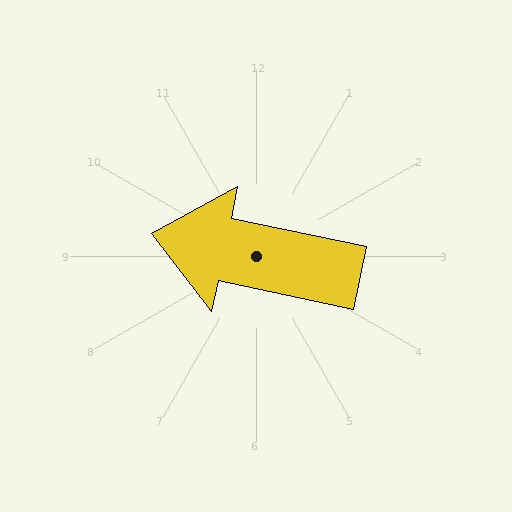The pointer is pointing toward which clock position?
Roughly 9 o'clock.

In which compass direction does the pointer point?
West.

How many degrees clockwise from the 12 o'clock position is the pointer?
Approximately 282 degrees.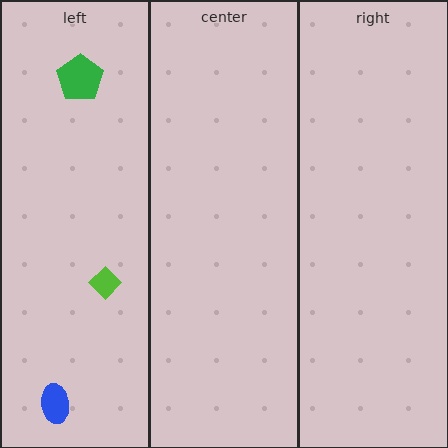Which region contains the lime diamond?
The left region.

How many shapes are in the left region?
3.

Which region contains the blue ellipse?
The left region.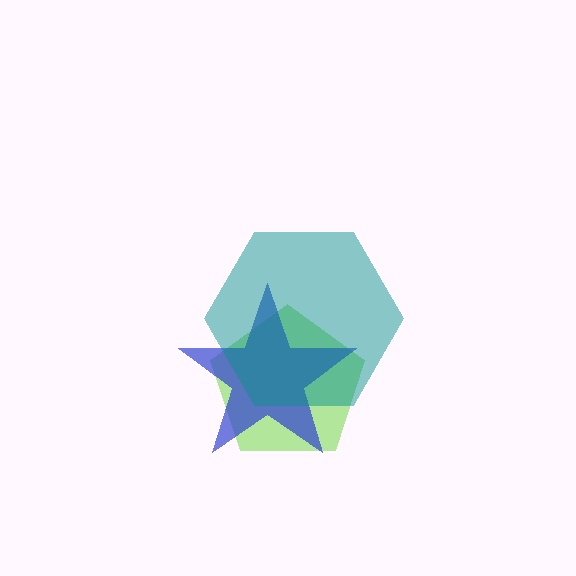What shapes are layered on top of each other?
The layered shapes are: a lime pentagon, a blue star, a teal hexagon.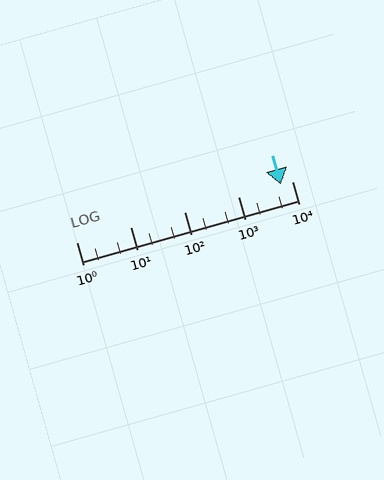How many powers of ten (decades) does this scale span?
The scale spans 4 decades, from 1 to 10000.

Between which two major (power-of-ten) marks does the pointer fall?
The pointer is between 1000 and 10000.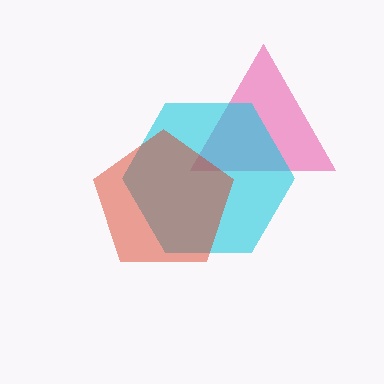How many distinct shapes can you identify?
There are 3 distinct shapes: a pink triangle, a cyan hexagon, a red pentagon.